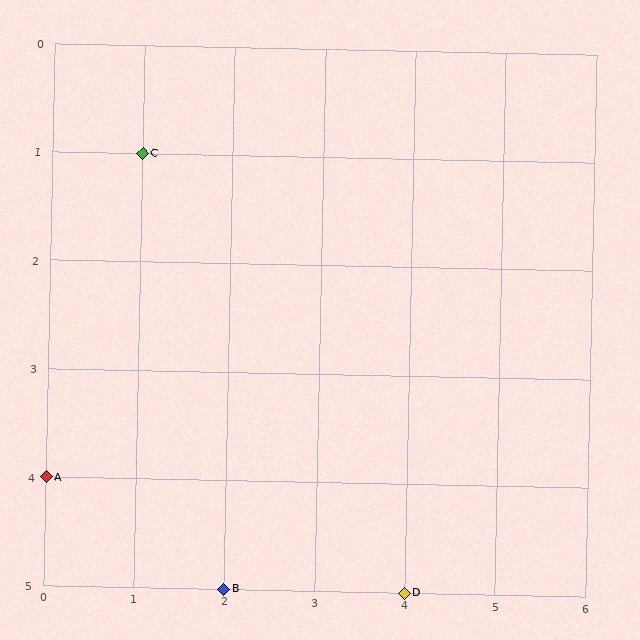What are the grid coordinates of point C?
Point C is at grid coordinates (1, 1).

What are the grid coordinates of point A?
Point A is at grid coordinates (0, 4).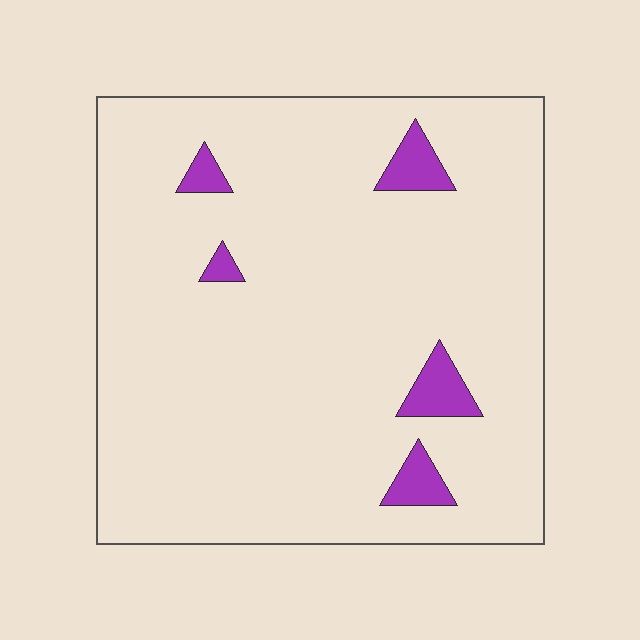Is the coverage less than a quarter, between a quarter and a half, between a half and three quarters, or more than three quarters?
Less than a quarter.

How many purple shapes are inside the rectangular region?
5.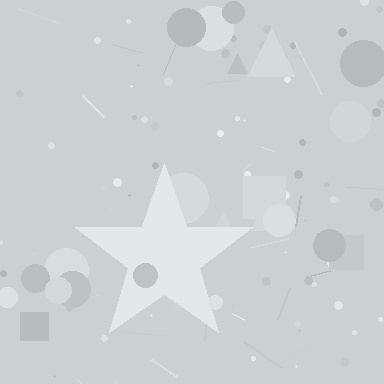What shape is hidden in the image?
A star is hidden in the image.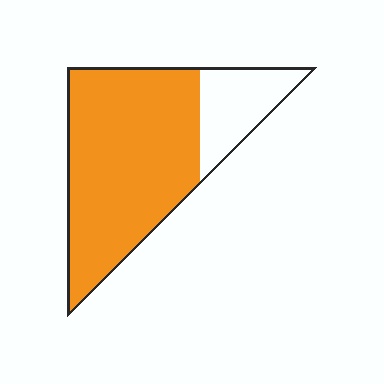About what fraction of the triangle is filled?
About four fifths (4/5).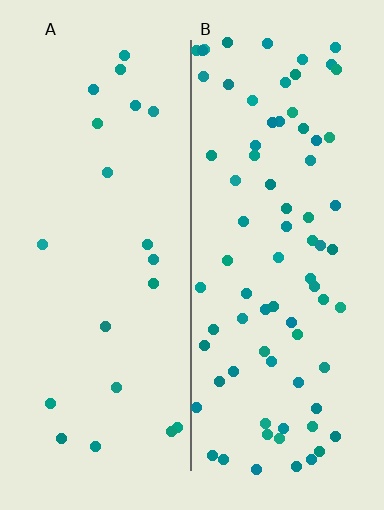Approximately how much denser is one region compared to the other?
Approximately 3.8× — region B over region A.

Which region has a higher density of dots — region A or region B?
B (the right).